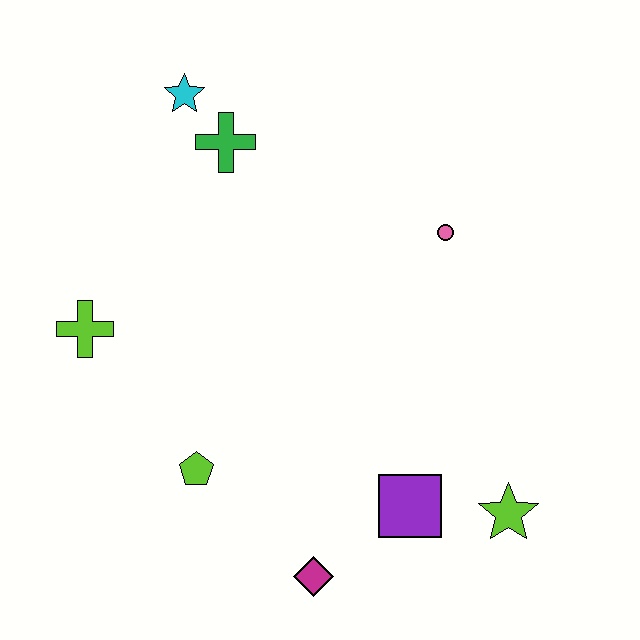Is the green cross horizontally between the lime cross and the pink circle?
Yes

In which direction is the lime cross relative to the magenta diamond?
The lime cross is above the magenta diamond.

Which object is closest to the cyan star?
The green cross is closest to the cyan star.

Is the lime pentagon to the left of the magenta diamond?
Yes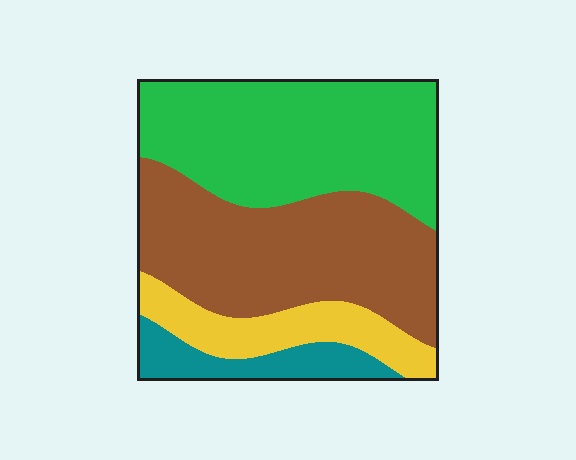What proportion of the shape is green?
Green covers 39% of the shape.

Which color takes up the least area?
Teal, at roughly 10%.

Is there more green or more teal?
Green.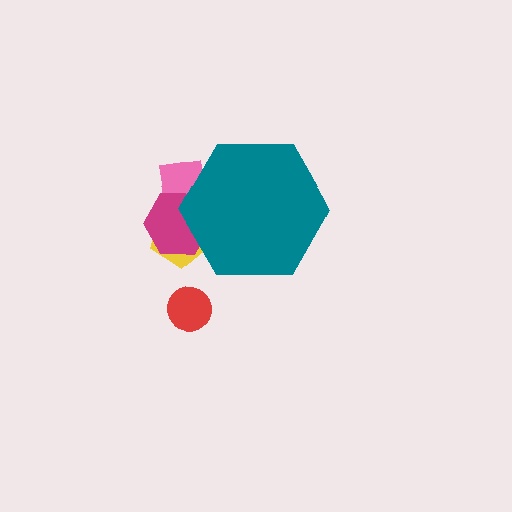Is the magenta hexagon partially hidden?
Yes, the magenta hexagon is partially hidden behind the teal hexagon.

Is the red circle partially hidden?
No, the red circle is fully visible.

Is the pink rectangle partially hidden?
Yes, the pink rectangle is partially hidden behind the teal hexagon.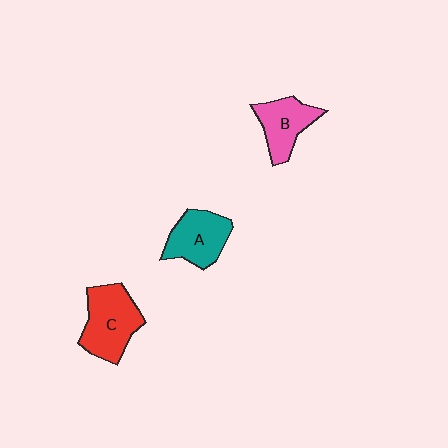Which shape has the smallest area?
Shape B (pink).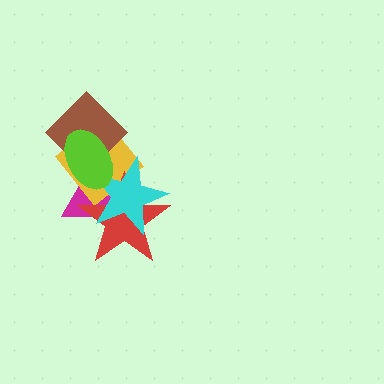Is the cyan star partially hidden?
Yes, it is partially covered by another shape.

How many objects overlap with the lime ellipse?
5 objects overlap with the lime ellipse.